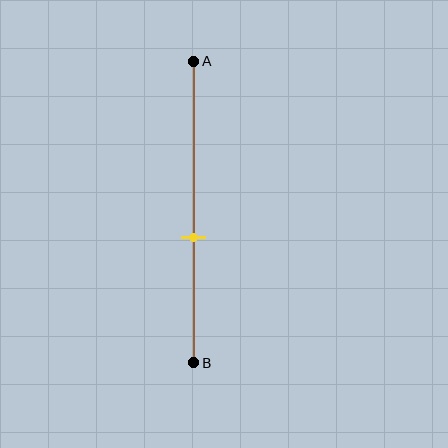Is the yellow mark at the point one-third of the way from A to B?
No, the mark is at about 60% from A, not at the 33% one-third point.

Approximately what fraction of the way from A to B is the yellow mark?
The yellow mark is approximately 60% of the way from A to B.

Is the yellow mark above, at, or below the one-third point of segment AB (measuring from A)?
The yellow mark is below the one-third point of segment AB.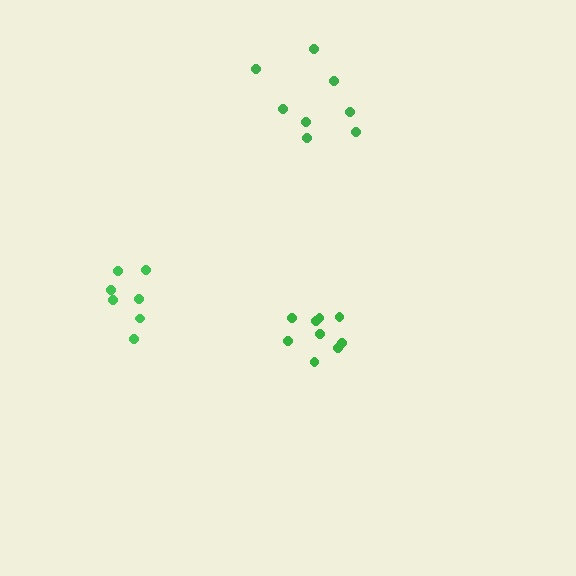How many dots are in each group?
Group 1: 9 dots, Group 2: 8 dots, Group 3: 7 dots (24 total).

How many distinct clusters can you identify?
There are 3 distinct clusters.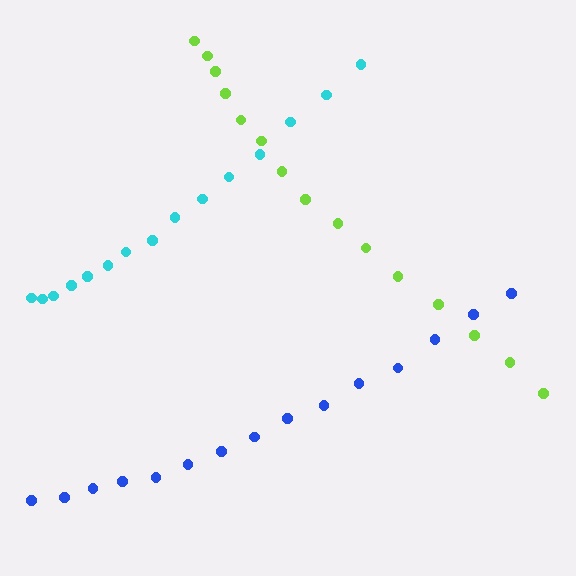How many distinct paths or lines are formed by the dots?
There are 3 distinct paths.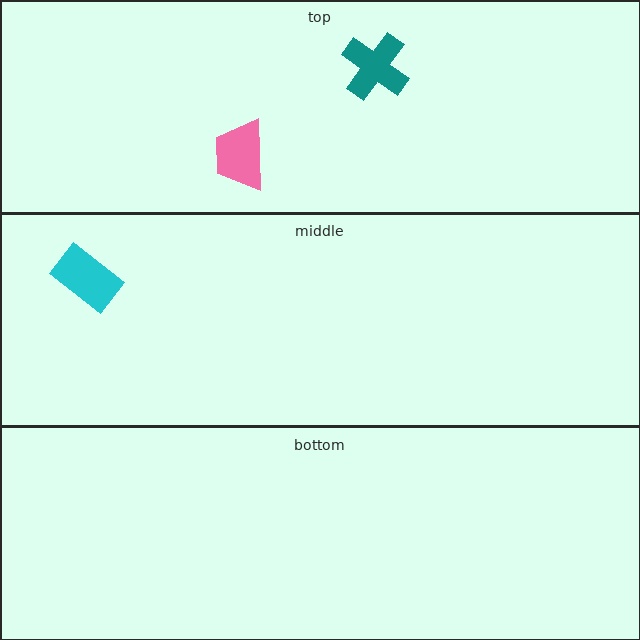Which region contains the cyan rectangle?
The middle region.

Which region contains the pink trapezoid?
The top region.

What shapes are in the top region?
The teal cross, the pink trapezoid.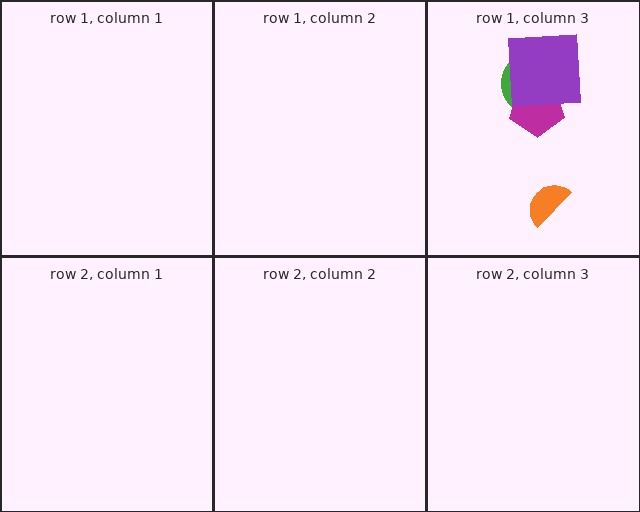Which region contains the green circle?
The row 1, column 3 region.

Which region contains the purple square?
The row 1, column 3 region.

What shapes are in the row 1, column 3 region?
The orange semicircle, the green circle, the magenta pentagon, the purple square.